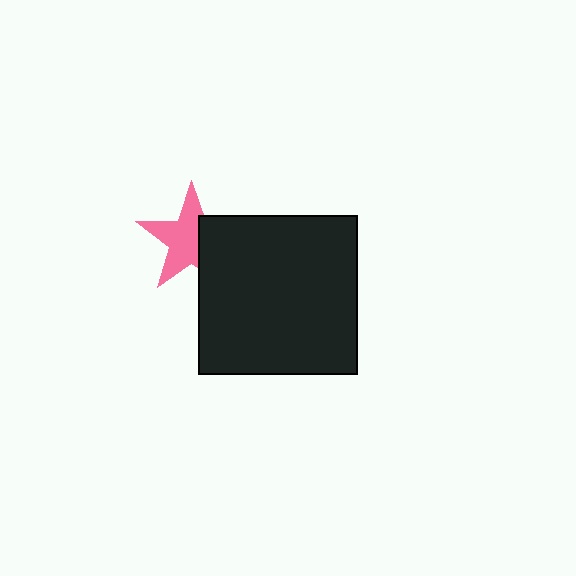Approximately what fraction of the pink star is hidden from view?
Roughly 38% of the pink star is hidden behind the black square.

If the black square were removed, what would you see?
You would see the complete pink star.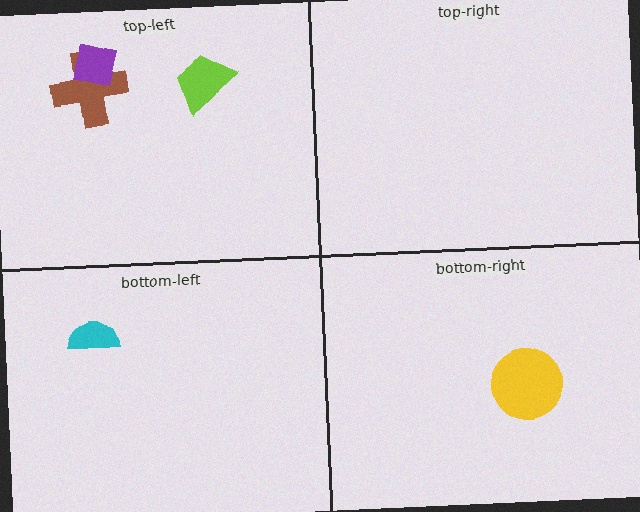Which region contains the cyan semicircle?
The bottom-left region.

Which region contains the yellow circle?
The bottom-right region.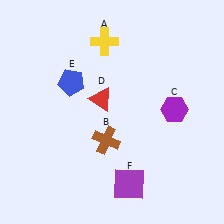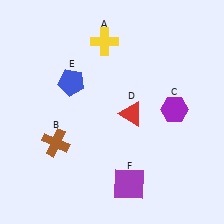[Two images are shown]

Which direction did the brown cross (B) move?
The brown cross (B) moved left.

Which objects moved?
The objects that moved are: the brown cross (B), the red triangle (D).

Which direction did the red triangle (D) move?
The red triangle (D) moved right.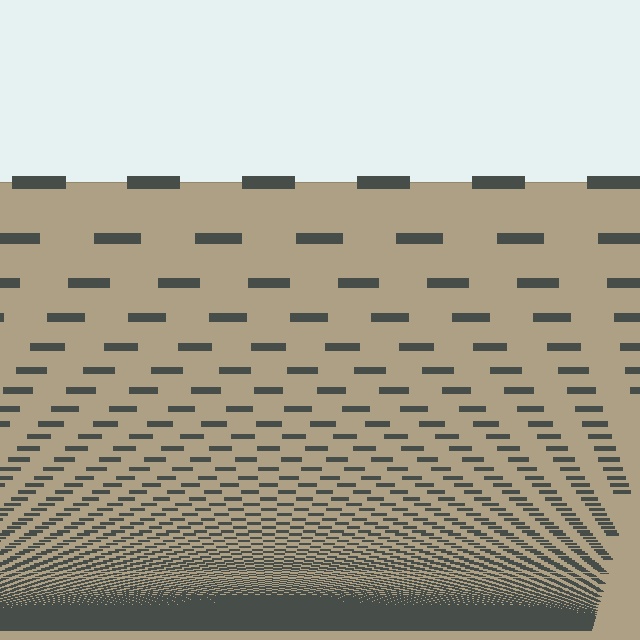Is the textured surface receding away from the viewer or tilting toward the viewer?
The surface appears to tilt toward the viewer. Texture elements get larger and sparser toward the top.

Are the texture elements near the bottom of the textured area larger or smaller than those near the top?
Smaller. The gradient is inverted — elements near the bottom are smaller and denser.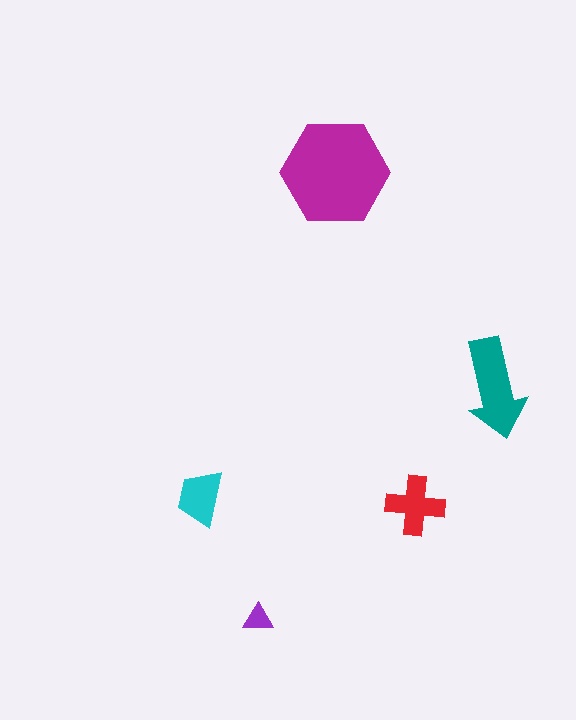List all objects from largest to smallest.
The magenta hexagon, the teal arrow, the red cross, the cyan trapezoid, the purple triangle.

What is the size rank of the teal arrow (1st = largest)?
2nd.